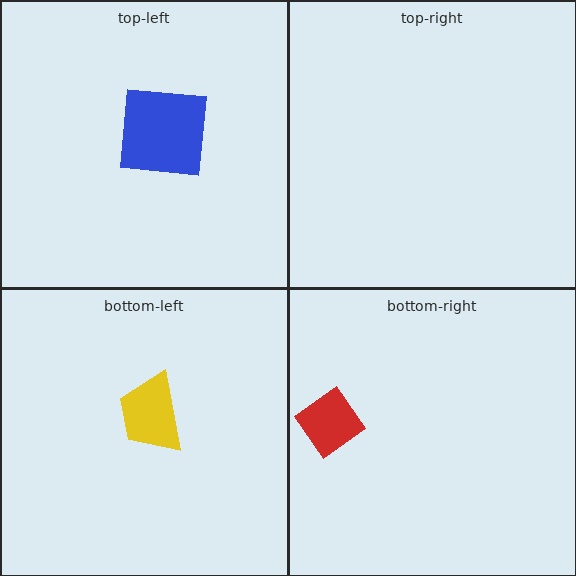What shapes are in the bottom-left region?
The yellow trapezoid.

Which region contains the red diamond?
The bottom-right region.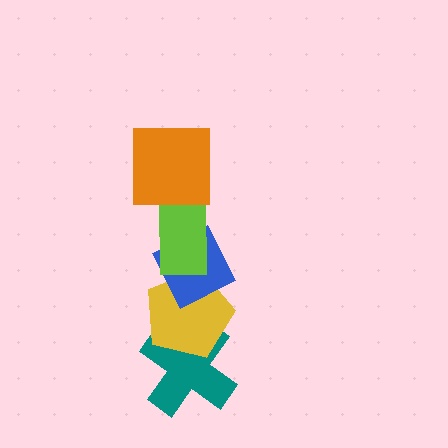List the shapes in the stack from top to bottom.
From top to bottom: the orange square, the lime rectangle, the blue diamond, the yellow pentagon, the teal cross.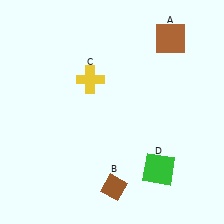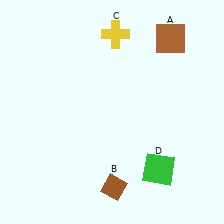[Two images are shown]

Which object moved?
The yellow cross (C) moved up.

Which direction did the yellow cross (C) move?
The yellow cross (C) moved up.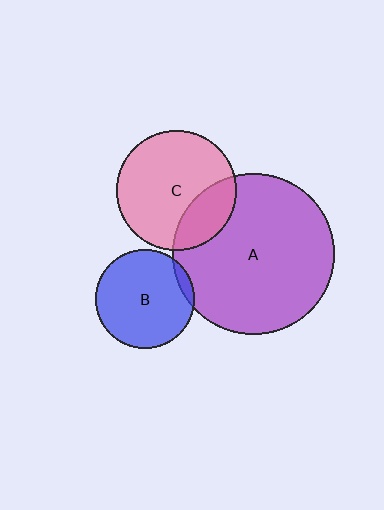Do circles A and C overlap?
Yes.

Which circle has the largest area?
Circle A (purple).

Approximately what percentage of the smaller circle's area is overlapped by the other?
Approximately 25%.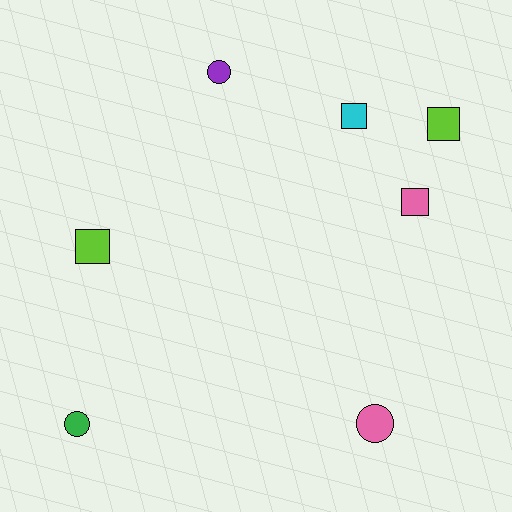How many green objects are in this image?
There is 1 green object.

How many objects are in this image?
There are 7 objects.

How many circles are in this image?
There are 3 circles.